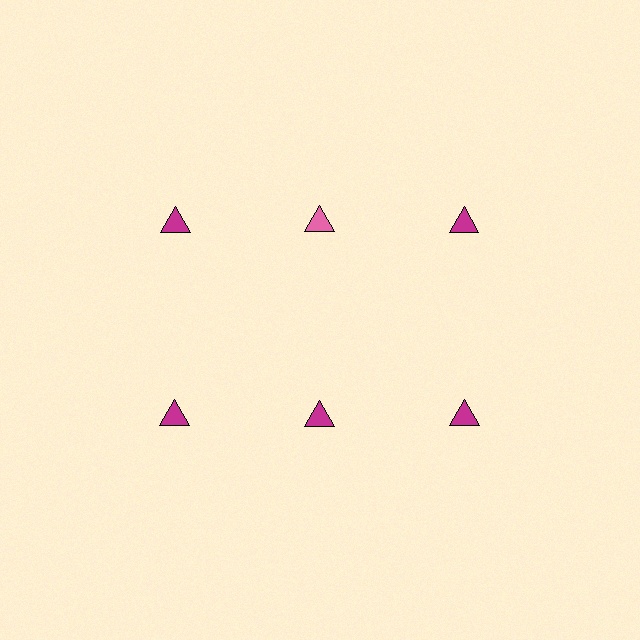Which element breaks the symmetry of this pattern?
The pink triangle in the top row, second from left column breaks the symmetry. All other shapes are magenta triangles.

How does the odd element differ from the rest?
It has a different color: pink instead of magenta.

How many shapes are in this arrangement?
There are 6 shapes arranged in a grid pattern.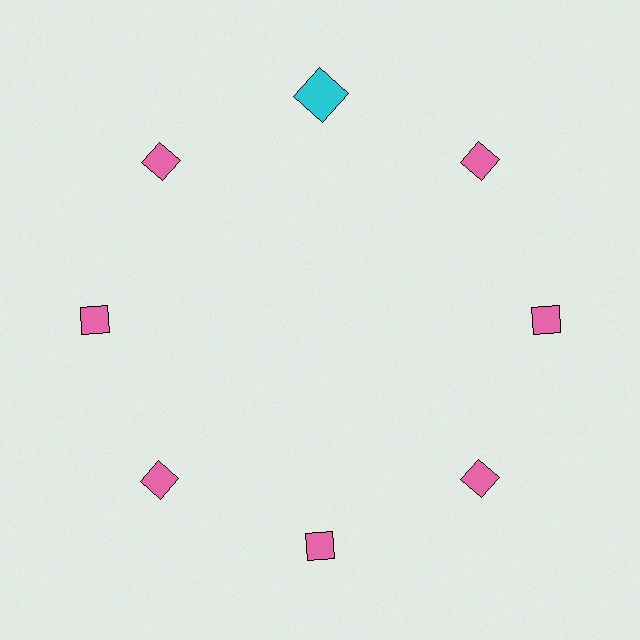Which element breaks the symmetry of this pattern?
The cyan square at roughly the 12 o'clock position breaks the symmetry. All other shapes are pink diamonds.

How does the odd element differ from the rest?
It differs in both color (cyan instead of pink) and shape (square instead of diamond).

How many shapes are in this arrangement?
There are 8 shapes arranged in a ring pattern.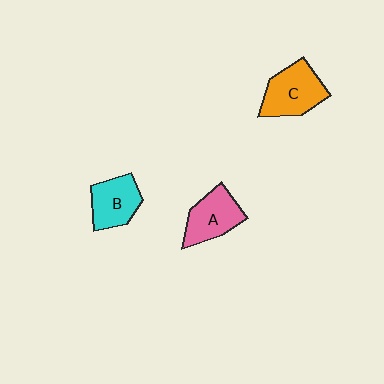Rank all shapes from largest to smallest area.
From largest to smallest: C (orange), A (pink), B (cyan).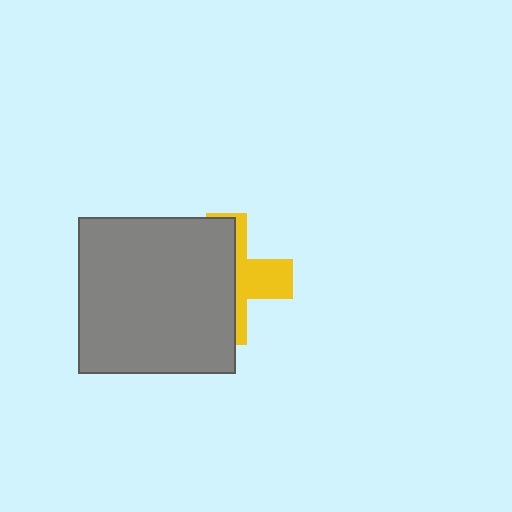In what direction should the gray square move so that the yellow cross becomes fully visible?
The gray square should move left. That is the shortest direction to clear the overlap and leave the yellow cross fully visible.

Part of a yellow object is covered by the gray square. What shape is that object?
It is a cross.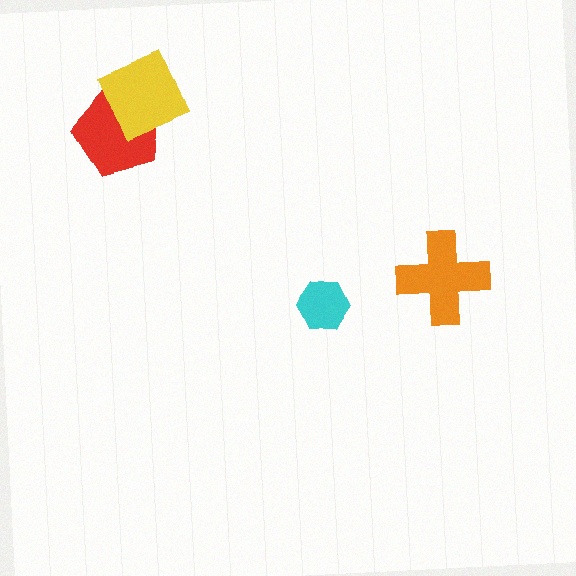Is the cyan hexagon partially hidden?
No, no other shape covers it.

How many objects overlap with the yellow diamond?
1 object overlaps with the yellow diamond.